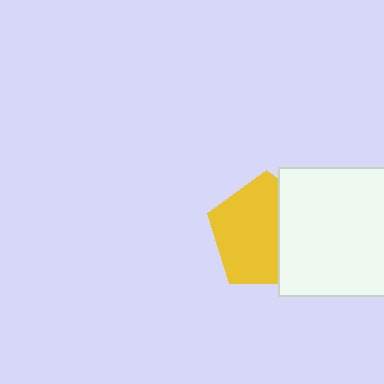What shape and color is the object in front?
The object in front is a white square.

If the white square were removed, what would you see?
You would see the complete yellow pentagon.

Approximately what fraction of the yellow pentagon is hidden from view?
Roughly 38% of the yellow pentagon is hidden behind the white square.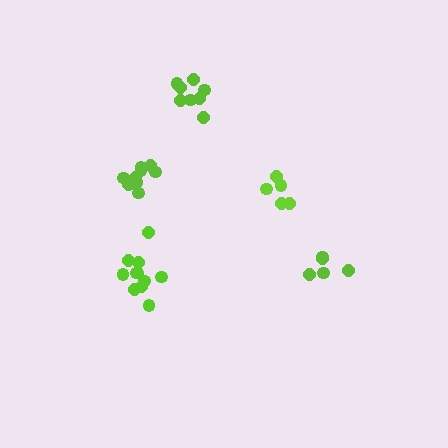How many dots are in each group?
Group 1: 11 dots, Group 2: 5 dots, Group 3: 11 dots, Group 4: 5 dots, Group 5: 8 dots (40 total).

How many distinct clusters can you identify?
There are 5 distinct clusters.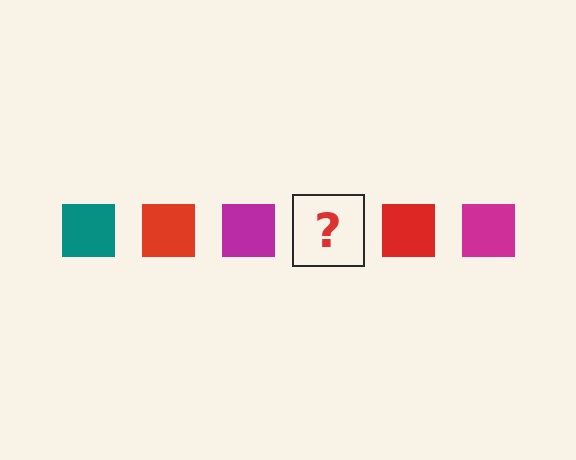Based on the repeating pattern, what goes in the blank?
The blank should be a teal square.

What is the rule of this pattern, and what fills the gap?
The rule is that the pattern cycles through teal, red, magenta squares. The gap should be filled with a teal square.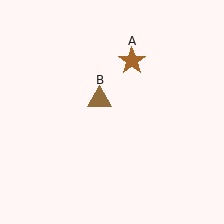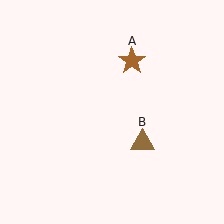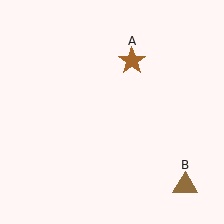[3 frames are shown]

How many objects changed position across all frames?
1 object changed position: brown triangle (object B).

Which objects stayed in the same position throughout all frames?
Brown star (object A) remained stationary.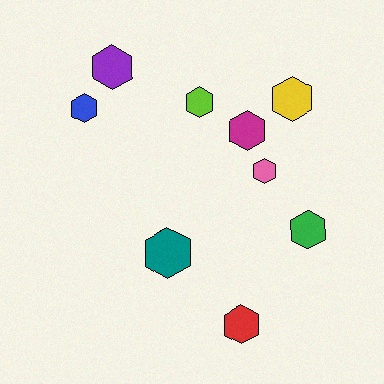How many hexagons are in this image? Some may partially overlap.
There are 9 hexagons.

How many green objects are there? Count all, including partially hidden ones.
There is 1 green object.